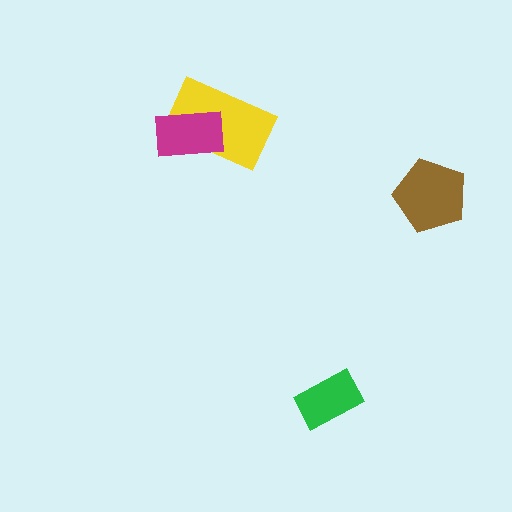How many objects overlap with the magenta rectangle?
1 object overlaps with the magenta rectangle.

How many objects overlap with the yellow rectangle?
1 object overlaps with the yellow rectangle.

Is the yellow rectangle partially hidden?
Yes, it is partially covered by another shape.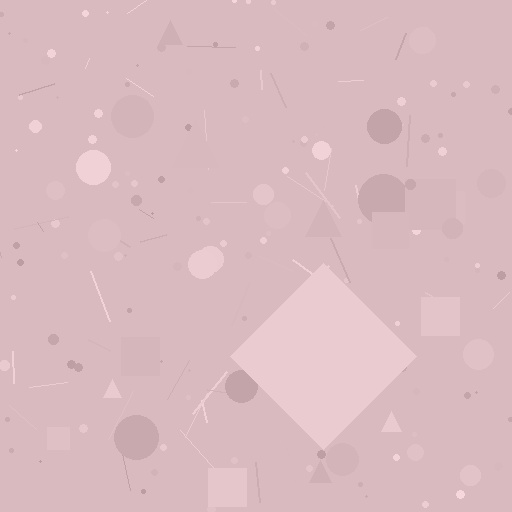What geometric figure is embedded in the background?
A diamond is embedded in the background.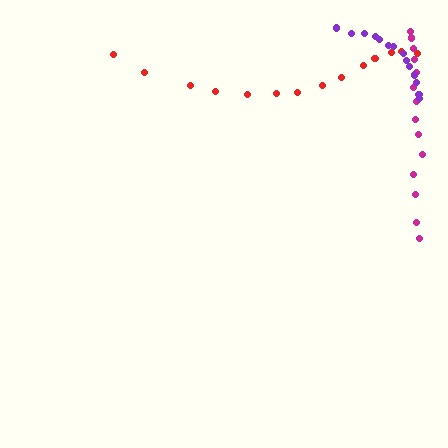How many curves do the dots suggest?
There are 3 distinct paths.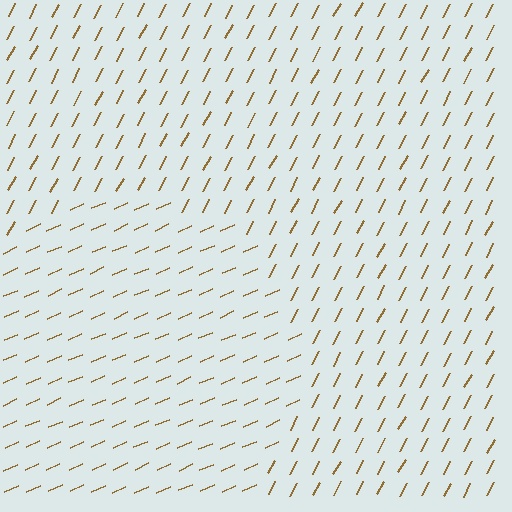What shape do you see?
I see a circle.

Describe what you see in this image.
The image is filled with small brown line segments. A circle region in the image has lines oriented differently from the surrounding lines, creating a visible texture boundary.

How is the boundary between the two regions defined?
The boundary is defined purely by a change in line orientation (approximately 38 degrees difference). All lines are the same color and thickness.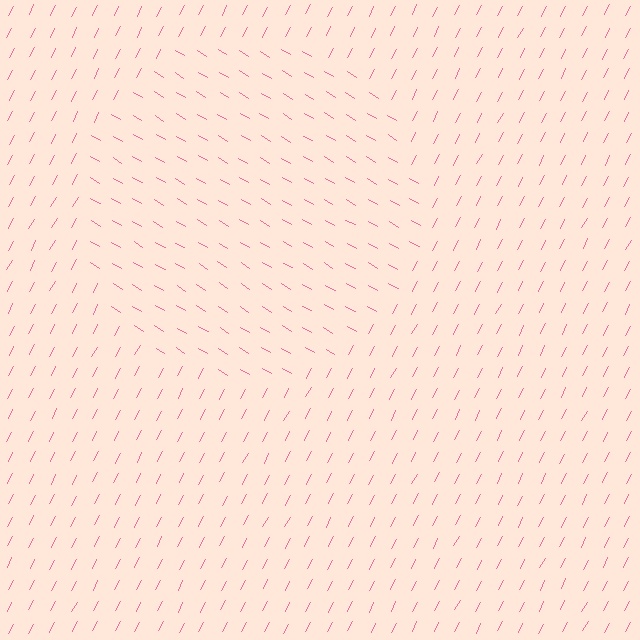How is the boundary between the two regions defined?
The boundary is defined purely by a change in line orientation (approximately 87 degrees difference). All lines are the same color and thickness.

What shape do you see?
I see a circle.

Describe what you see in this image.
The image is filled with small pink line segments. A circle region in the image has lines oriented differently from the surrounding lines, creating a visible texture boundary.